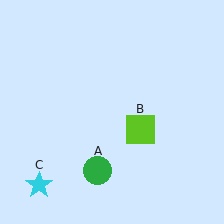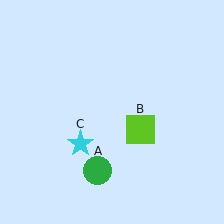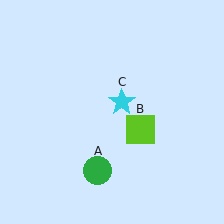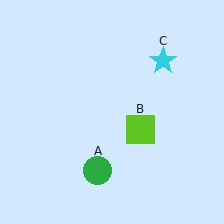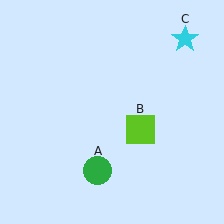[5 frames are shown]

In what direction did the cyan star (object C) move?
The cyan star (object C) moved up and to the right.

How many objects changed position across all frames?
1 object changed position: cyan star (object C).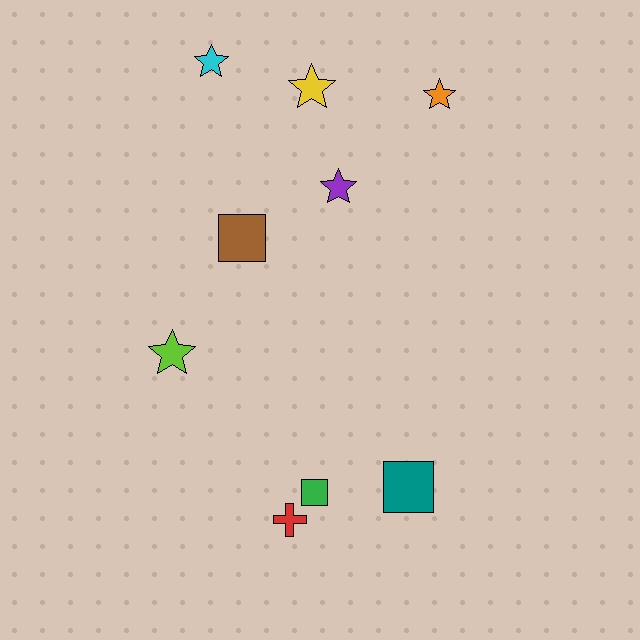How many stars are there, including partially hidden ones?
There are 5 stars.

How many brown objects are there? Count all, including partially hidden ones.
There is 1 brown object.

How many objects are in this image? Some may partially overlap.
There are 9 objects.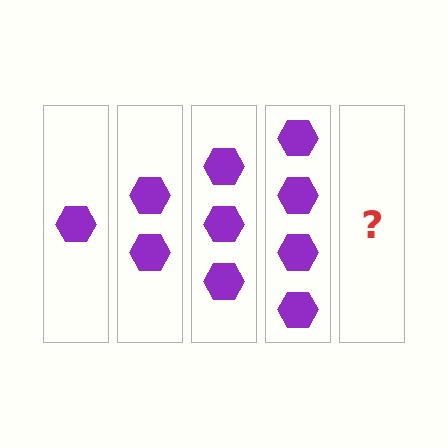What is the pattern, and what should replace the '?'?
The pattern is that each step adds one more hexagon. The '?' should be 5 hexagons.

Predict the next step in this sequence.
The next step is 5 hexagons.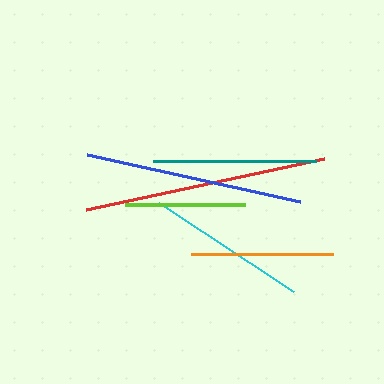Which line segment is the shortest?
The lime line is the shortest at approximately 120 pixels.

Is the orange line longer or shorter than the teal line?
The teal line is longer than the orange line.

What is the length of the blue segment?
The blue segment is approximately 218 pixels long.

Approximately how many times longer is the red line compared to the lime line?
The red line is approximately 2.0 times the length of the lime line.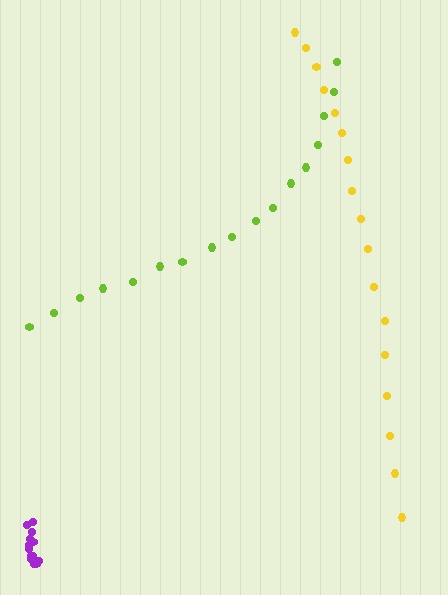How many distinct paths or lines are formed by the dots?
There are 3 distinct paths.